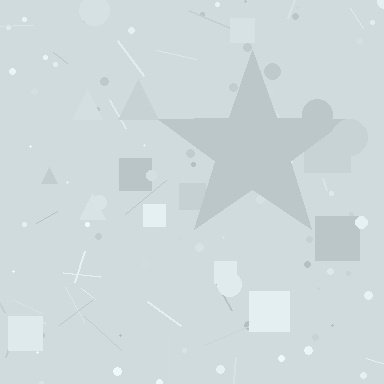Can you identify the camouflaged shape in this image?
The camouflaged shape is a star.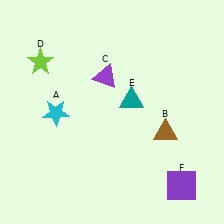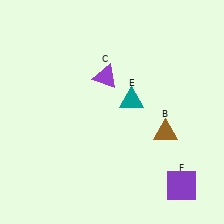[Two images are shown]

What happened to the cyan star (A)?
The cyan star (A) was removed in Image 2. It was in the bottom-left area of Image 1.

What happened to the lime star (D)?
The lime star (D) was removed in Image 2. It was in the top-left area of Image 1.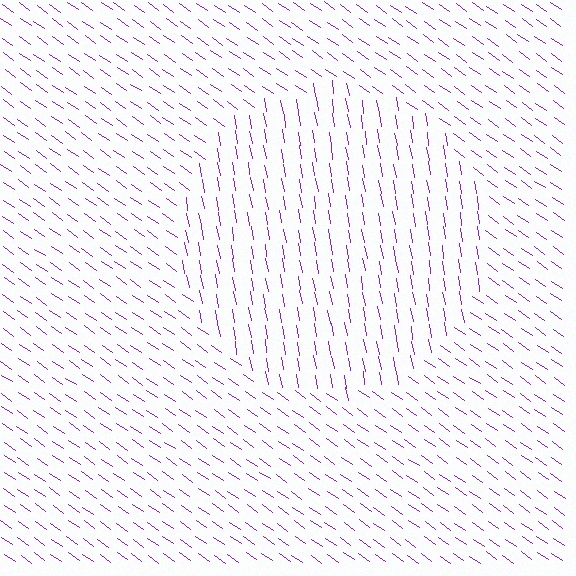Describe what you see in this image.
The image is filled with small purple line segments. A circle region in the image has lines oriented differently from the surrounding lines, creating a visible texture boundary.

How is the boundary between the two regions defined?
The boundary is defined purely by a change in line orientation (approximately 45 degrees difference). All lines are the same color and thickness.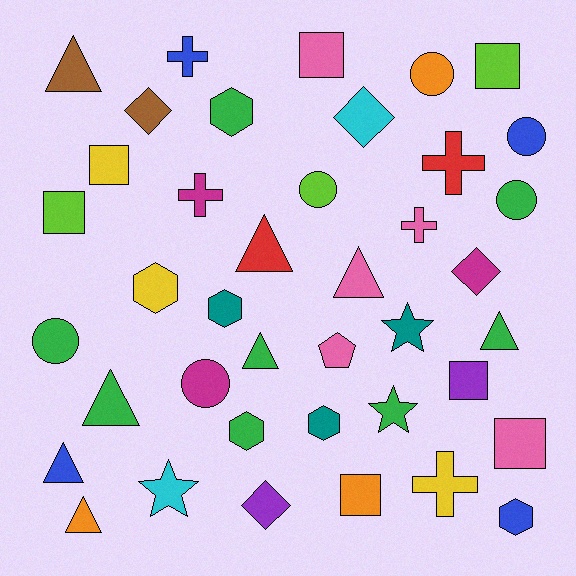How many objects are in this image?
There are 40 objects.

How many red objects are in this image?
There are 2 red objects.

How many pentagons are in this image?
There is 1 pentagon.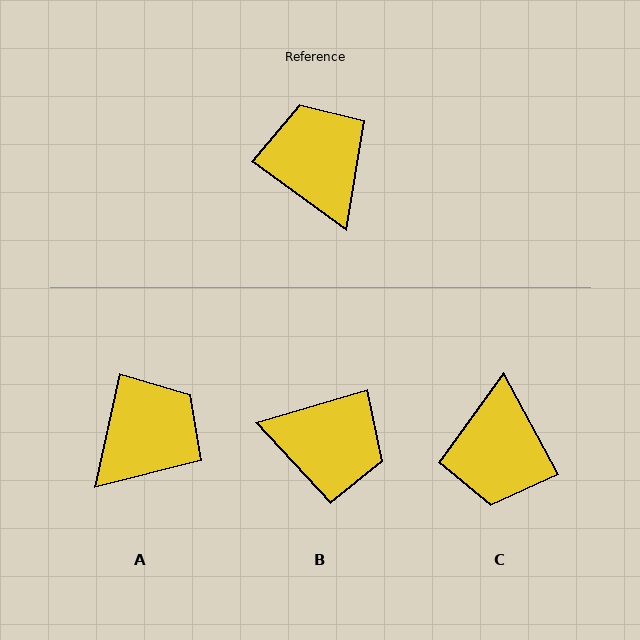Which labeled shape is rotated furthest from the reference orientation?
C, about 154 degrees away.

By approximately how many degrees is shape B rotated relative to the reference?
Approximately 128 degrees clockwise.